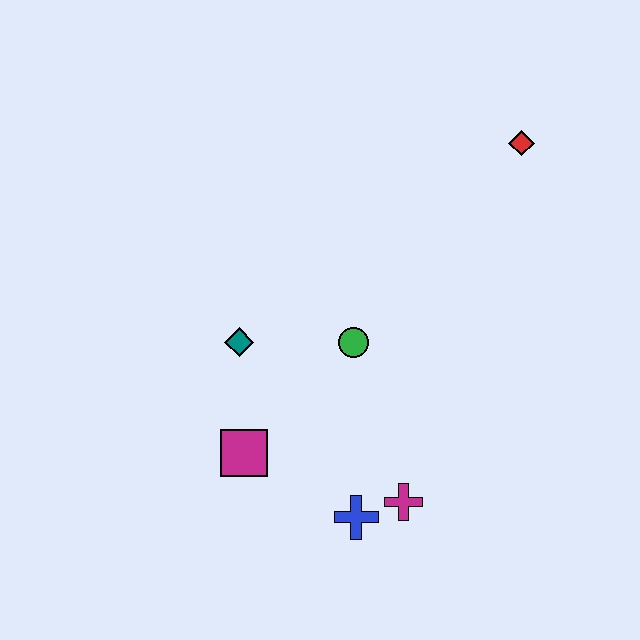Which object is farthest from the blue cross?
The red diamond is farthest from the blue cross.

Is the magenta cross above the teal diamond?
No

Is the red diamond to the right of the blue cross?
Yes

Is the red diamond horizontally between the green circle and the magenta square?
No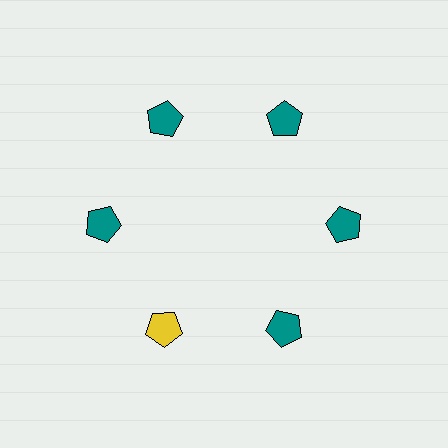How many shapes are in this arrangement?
There are 6 shapes arranged in a ring pattern.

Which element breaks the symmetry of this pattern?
The yellow pentagon at roughly the 7 o'clock position breaks the symmetry. All other shapes are teal pentagons.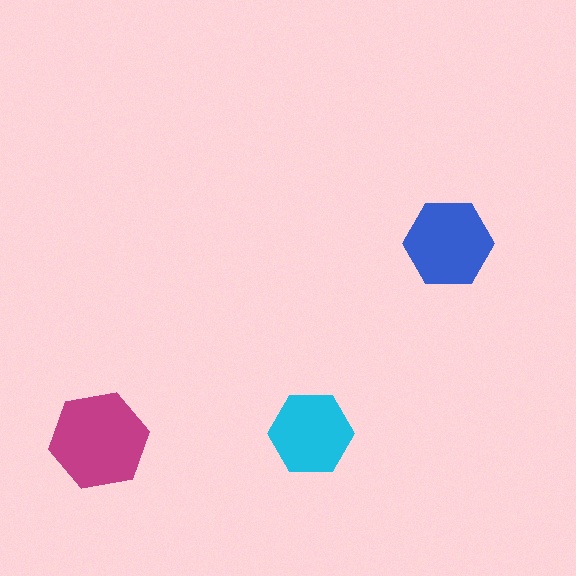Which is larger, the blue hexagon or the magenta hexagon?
The magenta one.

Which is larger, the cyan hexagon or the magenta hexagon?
The magenta one.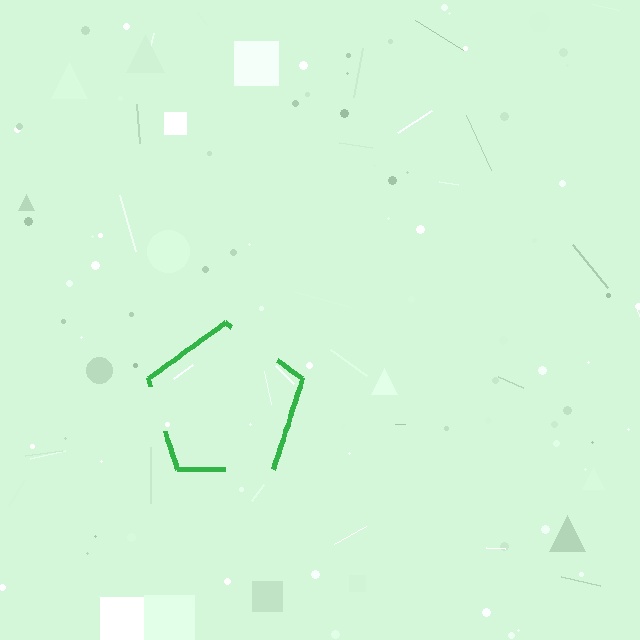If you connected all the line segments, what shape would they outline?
They would outline a pentagon.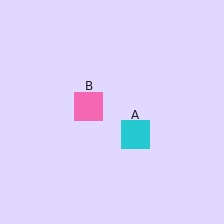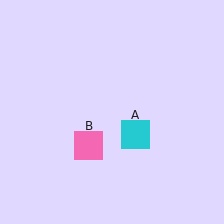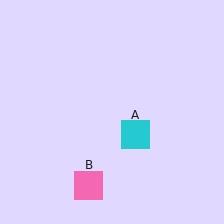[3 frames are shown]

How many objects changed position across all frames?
1 object changed position: pink square (object B).